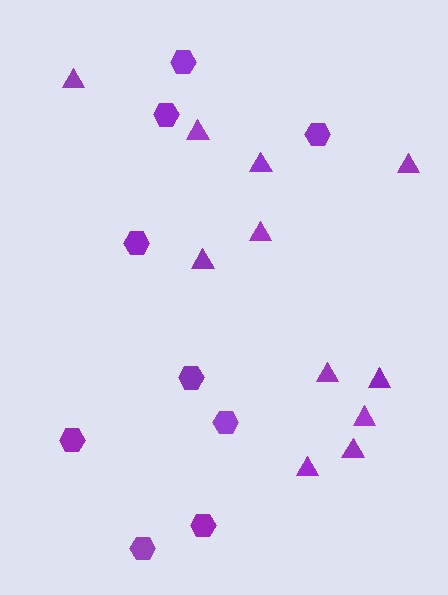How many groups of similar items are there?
There are 2 groups: one group of triangles (11) and one group of hexagons (9).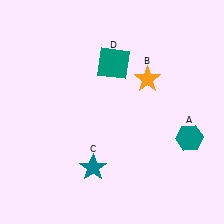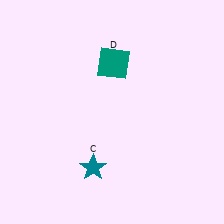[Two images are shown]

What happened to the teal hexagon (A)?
The teal hexagon (A) was removed in Image 2. It was in the bottom-right area of Image 1.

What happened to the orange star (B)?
The orange star (B) was removed in Image 2. It was in the top-right area of Image 1.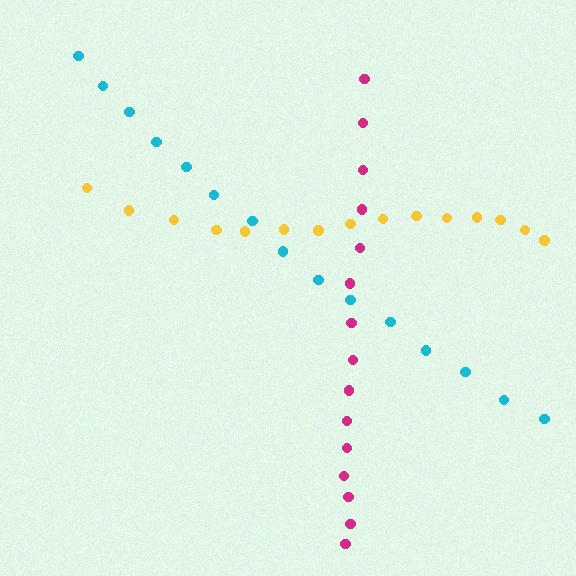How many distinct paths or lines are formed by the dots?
There are 3 distinct paths.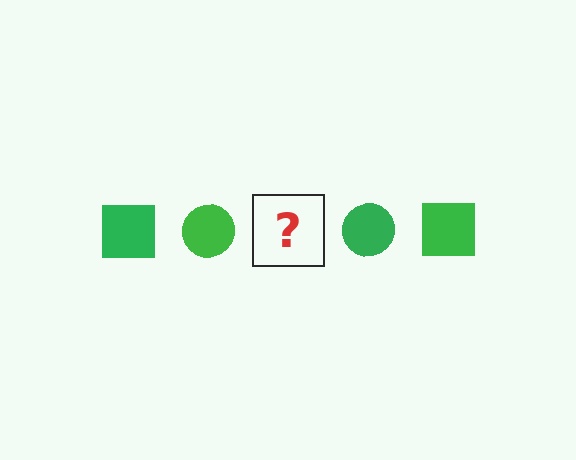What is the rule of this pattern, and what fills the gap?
The rule is that the pattern cycles through square, circle shapes in green. The gap should be filled with a green square.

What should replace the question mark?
The question mark should be replaced with a green square.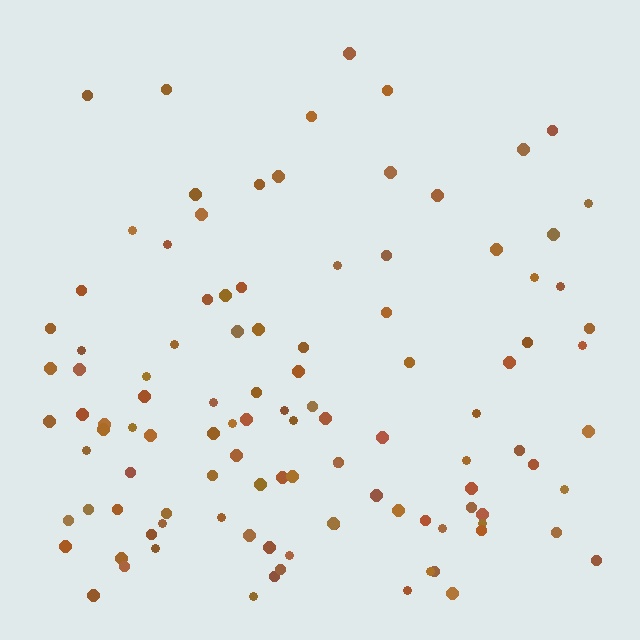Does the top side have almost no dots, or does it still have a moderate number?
Still a moderate number, just noticeably fewer than the bottom.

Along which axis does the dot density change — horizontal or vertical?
Vertical.